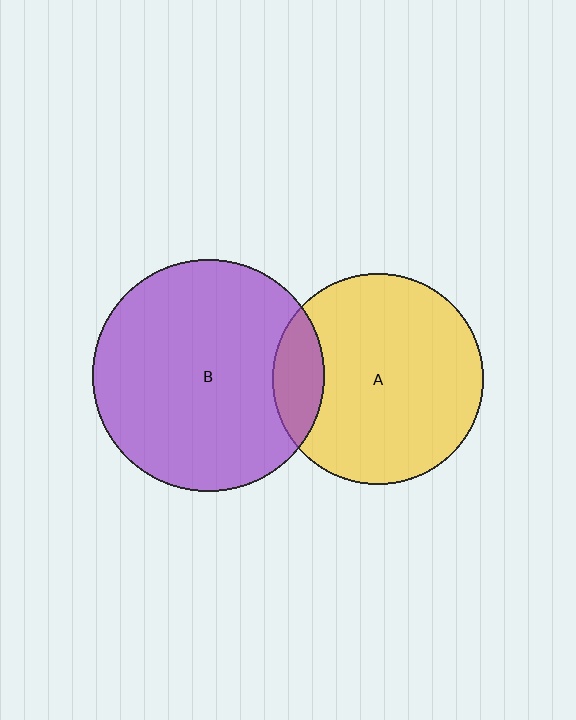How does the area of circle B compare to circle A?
Approximately 1.2 times.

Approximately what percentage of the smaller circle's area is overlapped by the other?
Approximately 15%.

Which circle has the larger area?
Circle B (purple).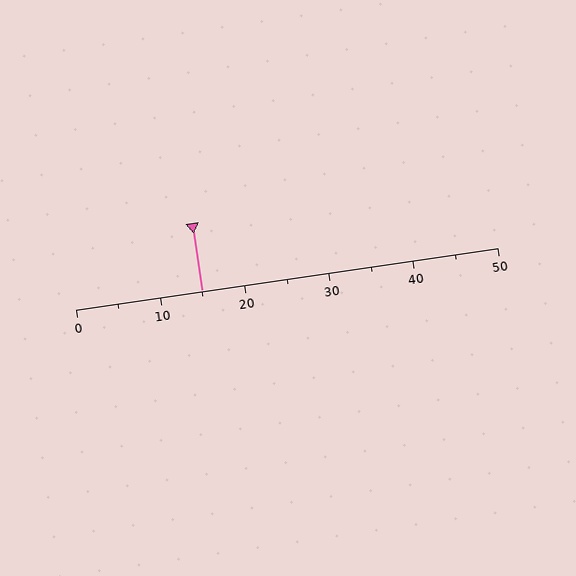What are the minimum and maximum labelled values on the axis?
The axis runs from 0 to 50.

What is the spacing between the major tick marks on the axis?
The major ticks are spaced 10 apart.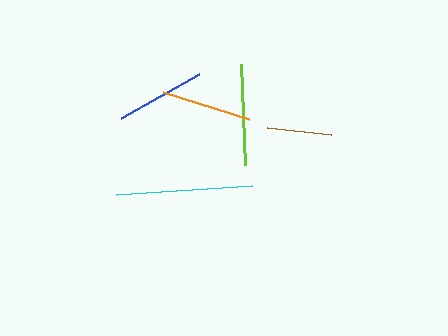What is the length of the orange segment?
The orange segment is approximately 91 pixels long.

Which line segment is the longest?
The cyan line is the longest at approximately 137 pixels.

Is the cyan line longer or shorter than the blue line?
The cyan line is longer than the blue line.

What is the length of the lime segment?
The lime segment is approximately 101 pixels long.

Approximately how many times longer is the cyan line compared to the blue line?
The cyan line is approximately 1.5 times the length of the blue line.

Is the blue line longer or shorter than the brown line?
The blue line is longer than the brown line.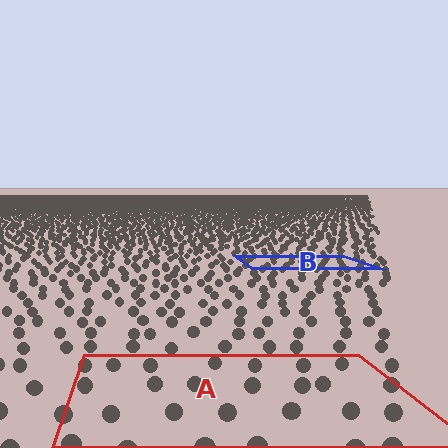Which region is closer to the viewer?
Region A is closer. The texture elements there are larger and more spread out.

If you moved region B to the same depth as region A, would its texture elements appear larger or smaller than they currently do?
They would appear larger. At a closer depth, the same texture elements are projected at a bigger on-screen size.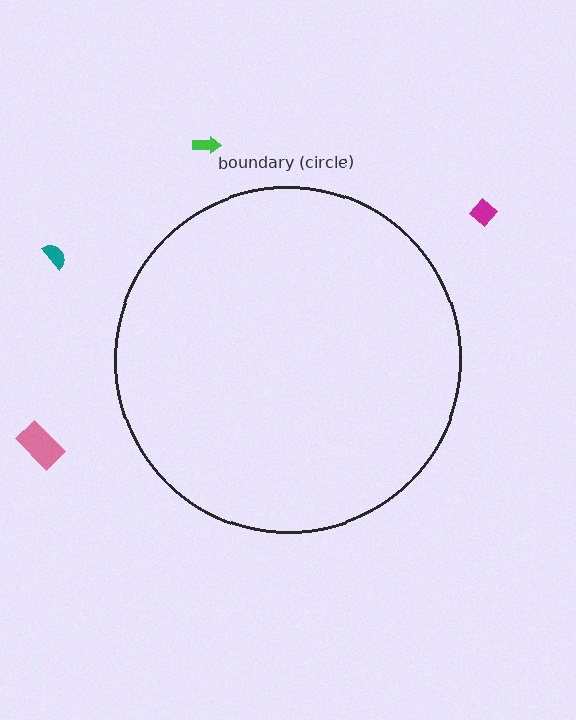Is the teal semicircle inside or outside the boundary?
Outside.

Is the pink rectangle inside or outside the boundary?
Outside.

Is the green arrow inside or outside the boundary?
Outside.